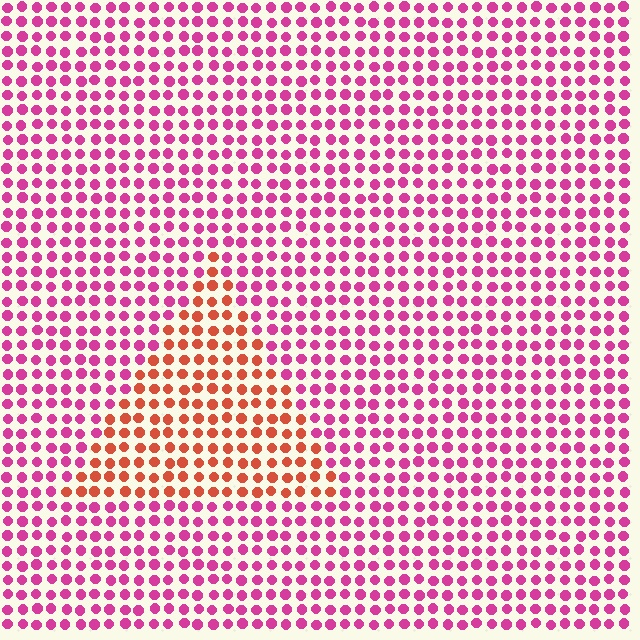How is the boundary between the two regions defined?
The boundary is defined purely by a slight shift in hue (about 45 degrees). Spacing, size, and orientation are identical on both sides.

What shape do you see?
I see a triangle.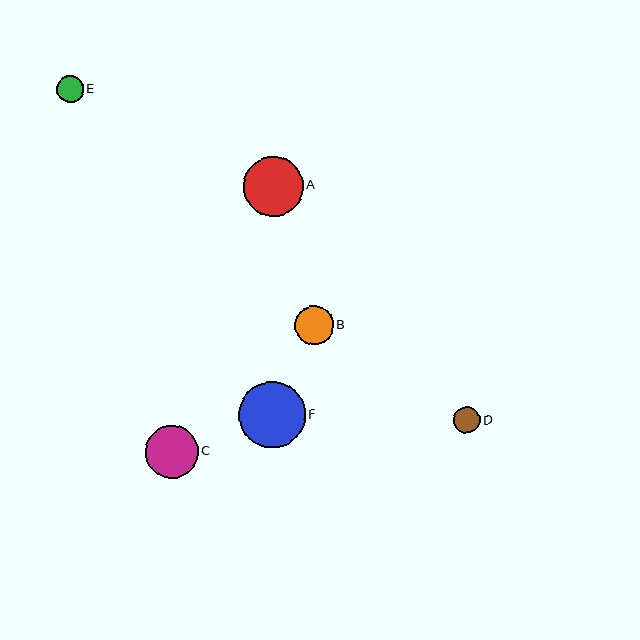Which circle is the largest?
Circle F is the largest with a size of approximately 67 pixels.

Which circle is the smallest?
Circle D is the smallest with a size of approximately 26 pixels.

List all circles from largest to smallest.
From largest to smallest: F, A, C, B, E, D.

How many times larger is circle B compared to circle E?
Circle B is approximately 1.5 times the size of circle E.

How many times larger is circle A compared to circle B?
Circle A is approximately 1.5 times the size of circle B.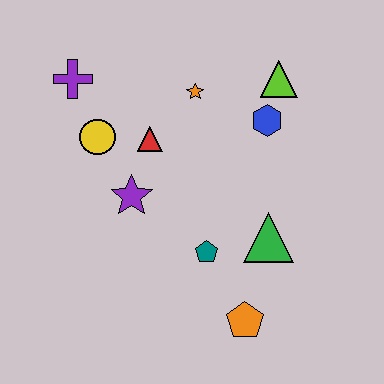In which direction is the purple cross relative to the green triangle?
The purple cross is to the left of the green triangle.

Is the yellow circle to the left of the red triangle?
Yes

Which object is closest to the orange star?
The red triangle is closest to the orange star.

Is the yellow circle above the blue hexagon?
No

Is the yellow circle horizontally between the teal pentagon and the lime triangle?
No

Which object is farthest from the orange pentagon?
The purple cross is farthest from the orange pentagon.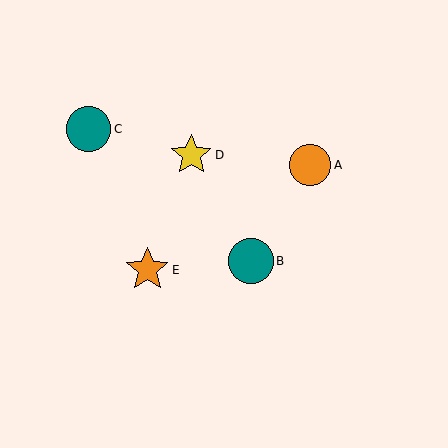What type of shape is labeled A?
Shape A is an orange circle.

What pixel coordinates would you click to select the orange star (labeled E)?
Click at (147, 270) to select the orange star E.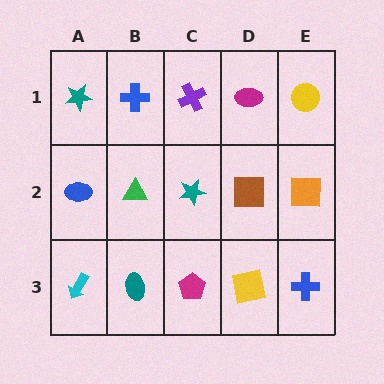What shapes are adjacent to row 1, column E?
An orange square (row 2, column E), a magenta ellipse (row 1, column D).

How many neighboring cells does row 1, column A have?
2.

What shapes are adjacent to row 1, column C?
A teal star (row 2, column C), a blue cross (row 1, column B), a magenta ellipse (row 1, column D).